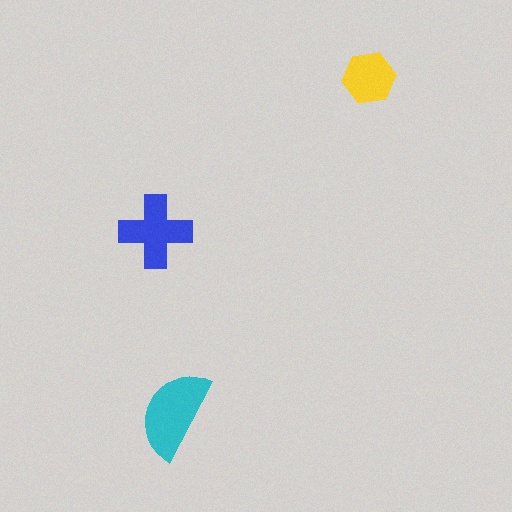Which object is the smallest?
The yellow hexagon.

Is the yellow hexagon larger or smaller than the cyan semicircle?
Smaller.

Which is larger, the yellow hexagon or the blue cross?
The blue cross.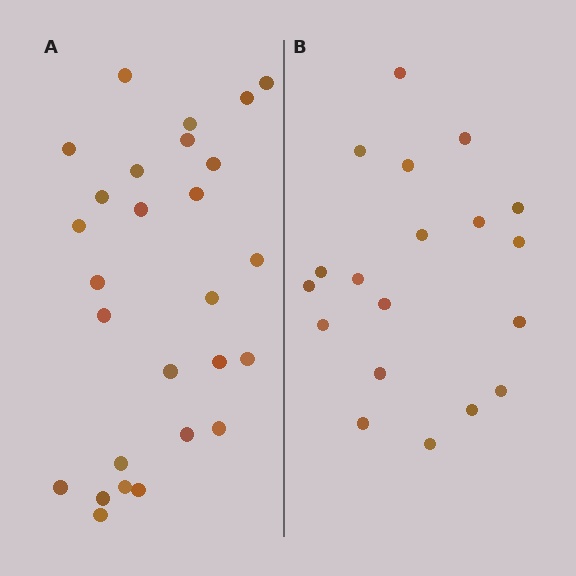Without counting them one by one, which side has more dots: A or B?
Region A (the left region) has more dots.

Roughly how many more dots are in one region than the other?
Region A has roughly 8 or so more dots than region B.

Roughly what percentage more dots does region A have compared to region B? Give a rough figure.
About 40% more.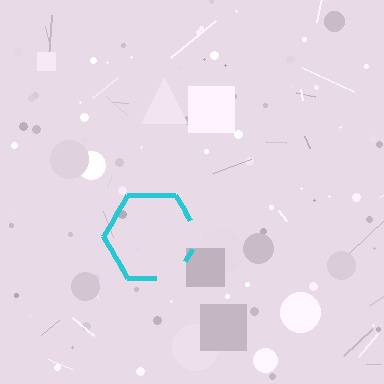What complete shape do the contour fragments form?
The contour fragments form a hexagon.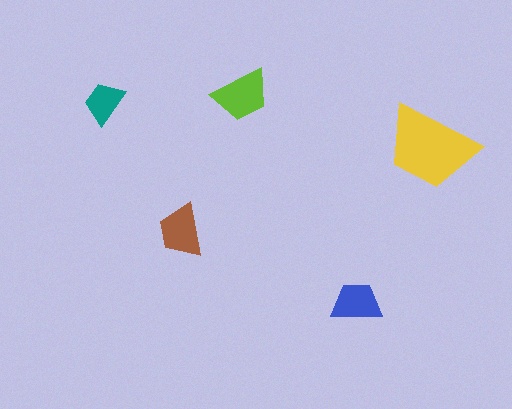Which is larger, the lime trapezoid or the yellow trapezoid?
The yellow one.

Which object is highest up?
The lime trapezoid is topmost.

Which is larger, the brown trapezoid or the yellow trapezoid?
The yellow one.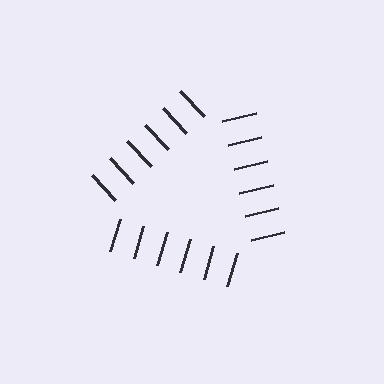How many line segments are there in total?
18 — 6 along each of the 3 edges.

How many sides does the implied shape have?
3 sides — the line-ends trace a triangle.